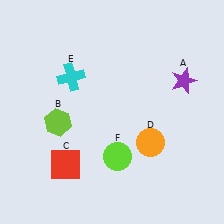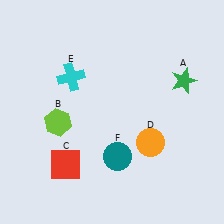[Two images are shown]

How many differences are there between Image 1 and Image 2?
There are 2 differences between the two images.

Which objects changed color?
A changed from purple to green. F changed from lime to teal.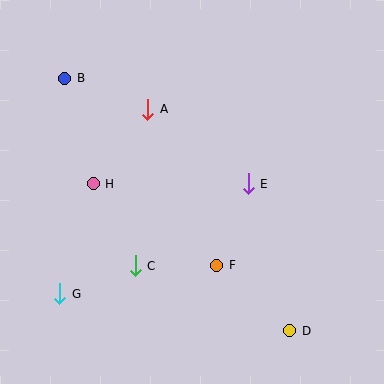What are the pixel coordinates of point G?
Point G is at (60, 294).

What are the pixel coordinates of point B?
Point B is at (65, 78).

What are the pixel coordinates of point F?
Point F is at (217, 265).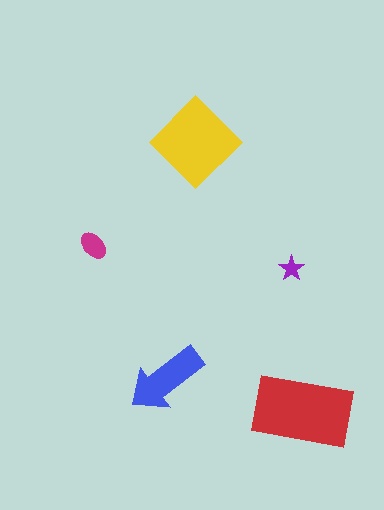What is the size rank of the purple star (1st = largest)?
5th.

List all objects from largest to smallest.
The red rectangle, the yellow diamond, the blue arrow, the magenta ellipse, the purple star.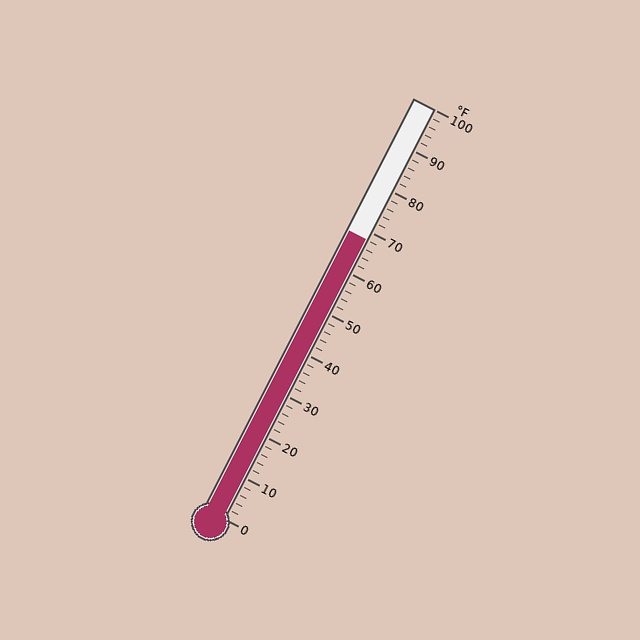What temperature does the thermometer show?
The thermometer shows approximately 68°F.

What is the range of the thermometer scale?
The thermometer scale ranges from 0°F to 100°F.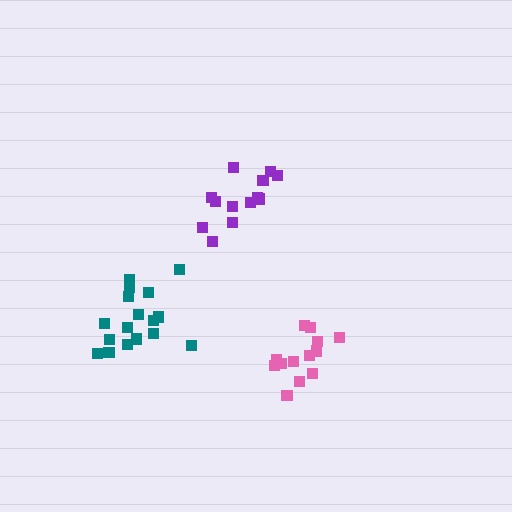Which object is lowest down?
The pink cluster is bottommost.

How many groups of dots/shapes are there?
There are 3 groups.